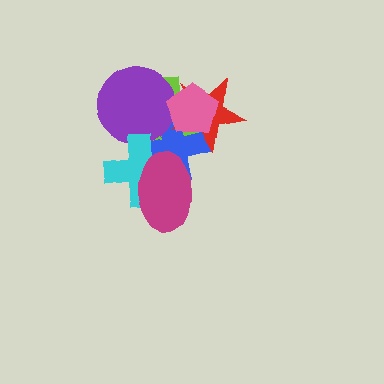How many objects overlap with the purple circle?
4 objects overlap with the purple circle.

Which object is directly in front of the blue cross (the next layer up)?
The purple circle is directly in front of the blue cross.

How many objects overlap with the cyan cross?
4 objects overlap with the cyan cross.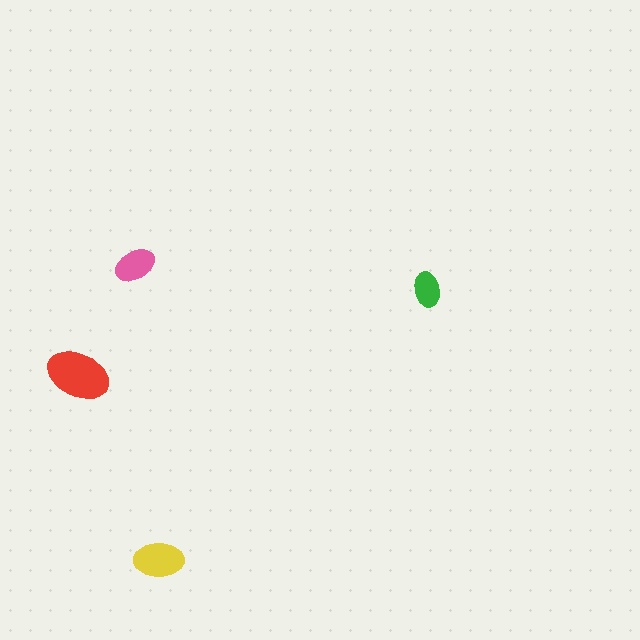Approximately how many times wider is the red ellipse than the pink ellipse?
About 1.5 times wider.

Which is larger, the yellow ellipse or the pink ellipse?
The yellow one.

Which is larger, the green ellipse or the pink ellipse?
The pink one.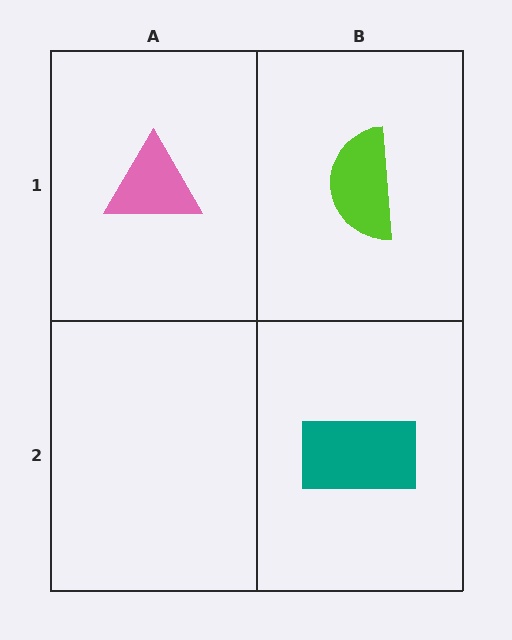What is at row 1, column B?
A lime semicircle.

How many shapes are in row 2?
1 shape.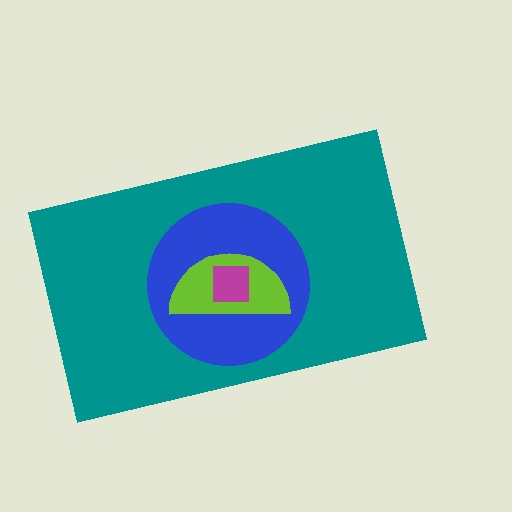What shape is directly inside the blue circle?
The lime semicircle.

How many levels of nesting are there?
4.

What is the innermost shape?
The magenta square.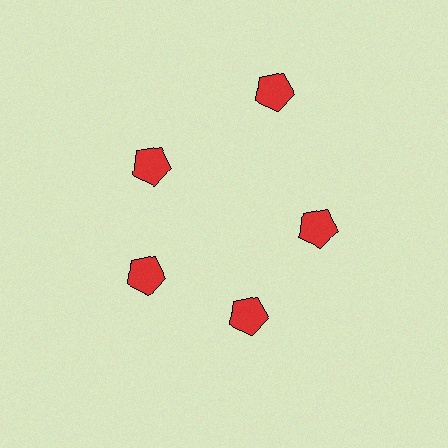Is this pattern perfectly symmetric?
No. The 5 red pentagons are arranged in a ring, but one element near the 1 o'clock position is pushed outward from the center, breaking the 5-fold rotational symmetry.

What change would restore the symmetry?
The symmetry would be restored by moving it inward, back onto the ring so that all 5 pentagons sit at equal angles and equal distance from the center.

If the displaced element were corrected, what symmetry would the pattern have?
It would have 5-fold rotational symmetry — the pattern would map onto itself every 72 degrees.